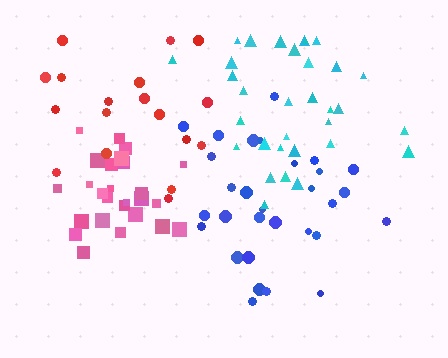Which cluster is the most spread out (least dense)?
Red.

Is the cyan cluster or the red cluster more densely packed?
Cyan.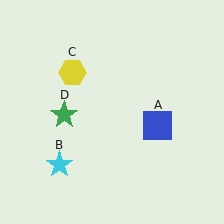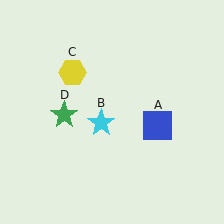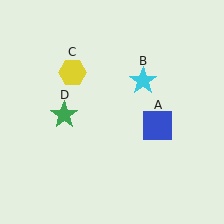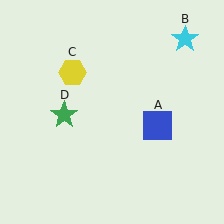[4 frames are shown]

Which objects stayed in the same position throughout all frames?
Blue square (object A) and yellow hexagon (object C) and green star (object D) remained stationary.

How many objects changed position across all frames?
1 object changed position: cyan star (object B).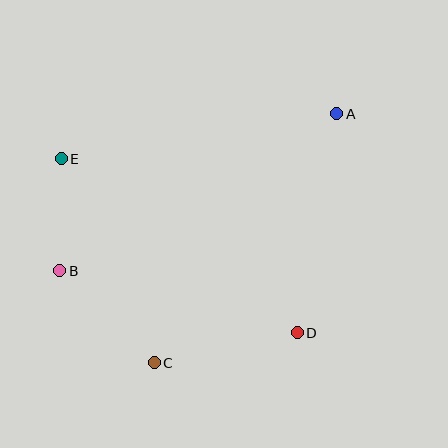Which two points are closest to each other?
Points B and E are closest to each other.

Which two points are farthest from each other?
Points A and B are farthest from each other.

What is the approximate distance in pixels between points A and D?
The distance between A and D is approximately 223 pixels.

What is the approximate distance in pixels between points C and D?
The distance between C and D is approximately 146 pixels.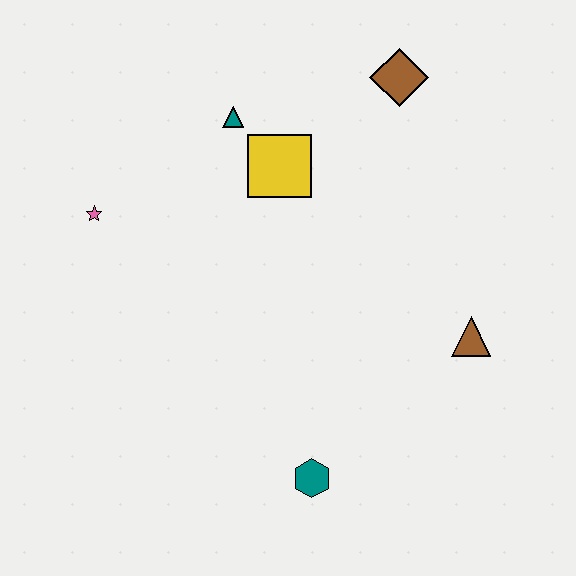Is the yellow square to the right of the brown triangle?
No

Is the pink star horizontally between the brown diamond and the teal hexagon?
No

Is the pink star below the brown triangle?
No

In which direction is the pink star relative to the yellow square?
The pink star is to the left of the yellow square.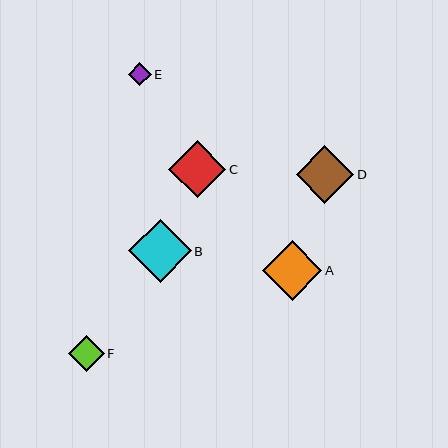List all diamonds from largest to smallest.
From largest to smallest: B, A, D, C, F, E.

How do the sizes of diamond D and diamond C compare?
Diamond D and diamond C are approximately the same size.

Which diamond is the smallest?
Diamond E is the smallest with a size of approximately 23 pixels.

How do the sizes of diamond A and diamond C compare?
Diamond A and diamond C are approximately the same size.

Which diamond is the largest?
Diamond B is the largest with a size of approximately 63 pixels.